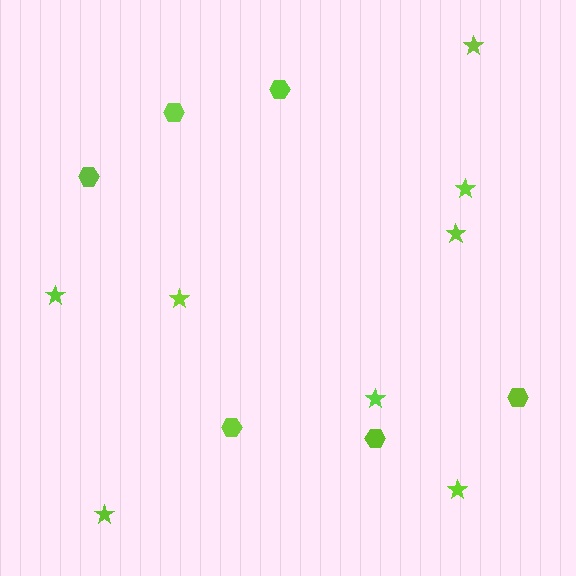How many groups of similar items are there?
There are 2 groups: one group of hexagons (6) and one group of stars (8).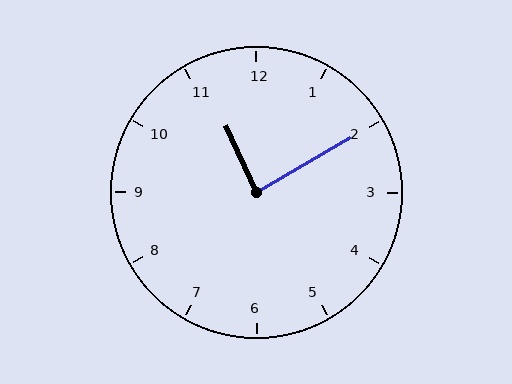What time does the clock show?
11:10.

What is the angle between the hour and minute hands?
Approximately 85 degrees.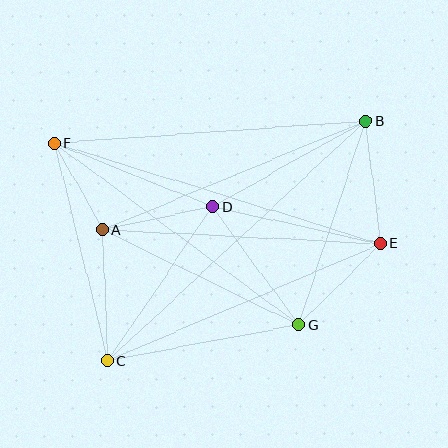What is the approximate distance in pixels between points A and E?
The distance between A and E is approximately 279 pixels.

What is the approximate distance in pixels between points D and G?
The distance between D and G is approximately 146 pixels.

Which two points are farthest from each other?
Points B and C are farthest from each other.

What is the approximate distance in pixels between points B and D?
The distance between B and D is approximately 175 pixels.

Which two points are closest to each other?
Points A and F are closest to each other.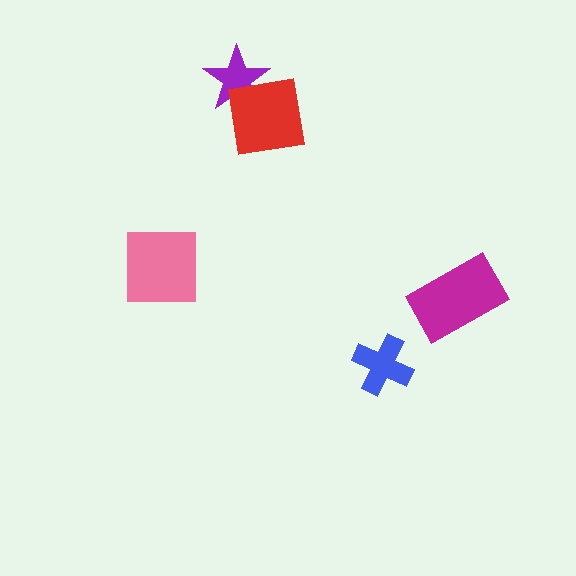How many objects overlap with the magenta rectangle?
0 objects overlap with the magenta rectangle.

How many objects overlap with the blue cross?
0 objects overlap with the blue cross.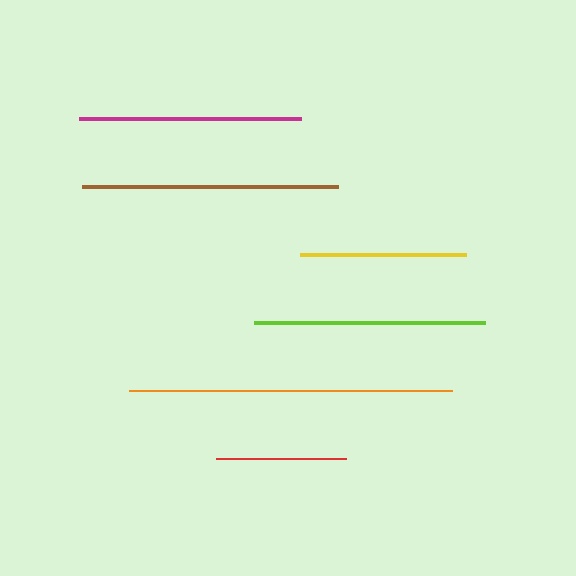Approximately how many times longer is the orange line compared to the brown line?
The orange line is approximately 1.3 times the length of the brown line.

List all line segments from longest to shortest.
From longest to shortest: orange, brown, lime, magenta, yellow, red.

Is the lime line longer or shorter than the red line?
The lime line is longer than the red line.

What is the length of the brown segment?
The brown segment is approximately 256 pixels long.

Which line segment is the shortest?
The red line is the shortest at approximately 130 pixels.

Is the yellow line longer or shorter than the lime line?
The lime line is longer than the yellow line.